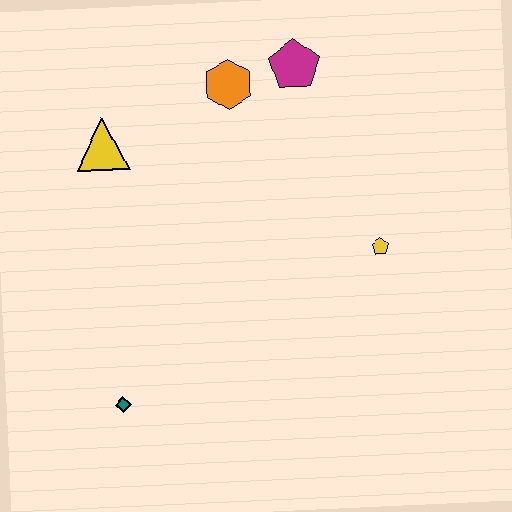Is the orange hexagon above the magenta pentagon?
No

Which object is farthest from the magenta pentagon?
The teal diamond is farthest from the magenta pentagon.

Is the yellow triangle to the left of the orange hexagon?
Yes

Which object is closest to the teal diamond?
The yellow triangle is closest to the teal diamond.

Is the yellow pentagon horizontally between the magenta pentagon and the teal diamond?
No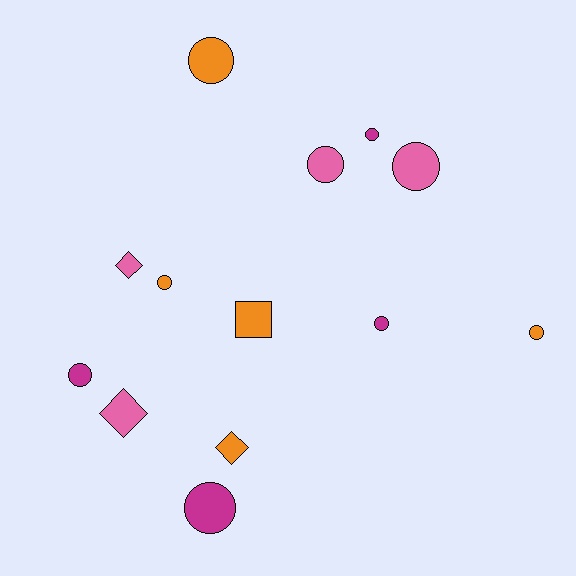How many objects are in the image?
There are 13 objects.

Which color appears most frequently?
Orange, with 5 objects.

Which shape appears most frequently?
Circle, with 9 objects.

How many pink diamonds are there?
There are 2 pink diamonds.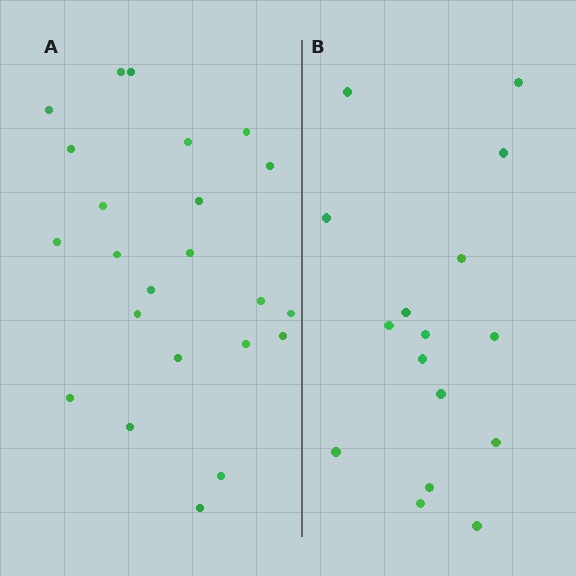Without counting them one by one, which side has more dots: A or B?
Region A (the left region) has more dots.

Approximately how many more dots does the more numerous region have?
Region A has roughly 8 or so more dots than region B.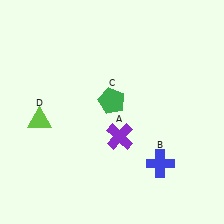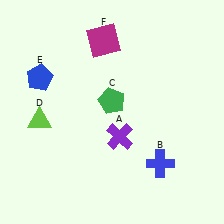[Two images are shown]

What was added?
A blue pentagon (E), a magenta square (F) were added in Image 2.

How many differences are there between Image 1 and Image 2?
There are 2 differences between the two images.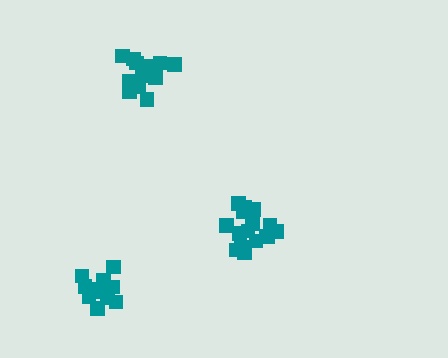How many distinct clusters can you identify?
There are 3 distinct clusters.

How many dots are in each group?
Group 1: 14 dots, Group 2: 16 dots, Group 3: 13 dots (43 total).